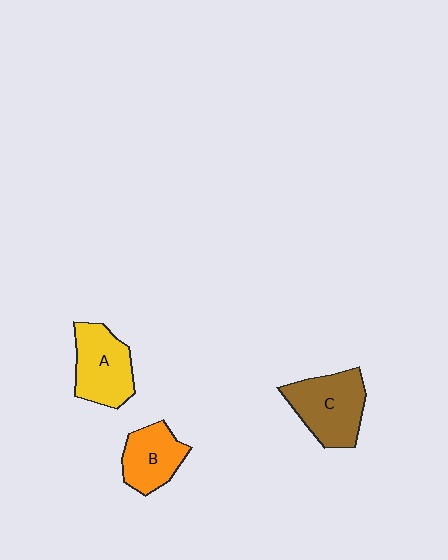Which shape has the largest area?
Shape C (brown).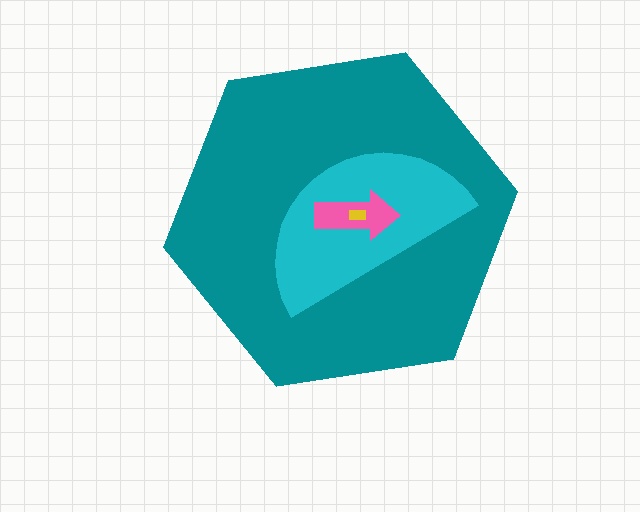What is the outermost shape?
The teal hexagon.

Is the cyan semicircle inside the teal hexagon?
Yes.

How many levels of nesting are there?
4.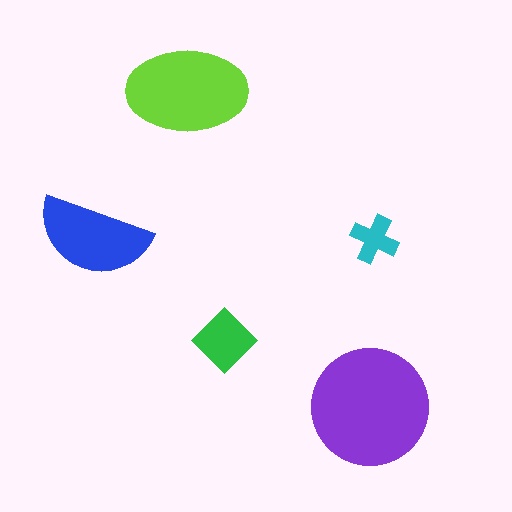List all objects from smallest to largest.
The cyan cross, the green diamond, the blue semicircle, the lime ellipse, the purple circle.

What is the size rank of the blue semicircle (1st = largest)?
3rd.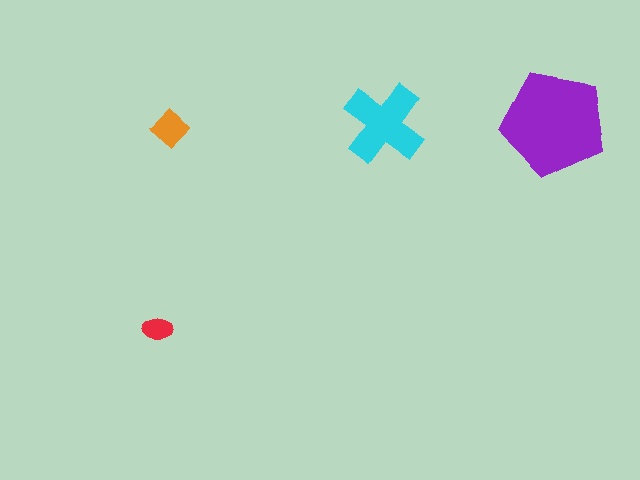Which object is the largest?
The purple pentagon.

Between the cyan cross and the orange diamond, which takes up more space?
The cyan cross.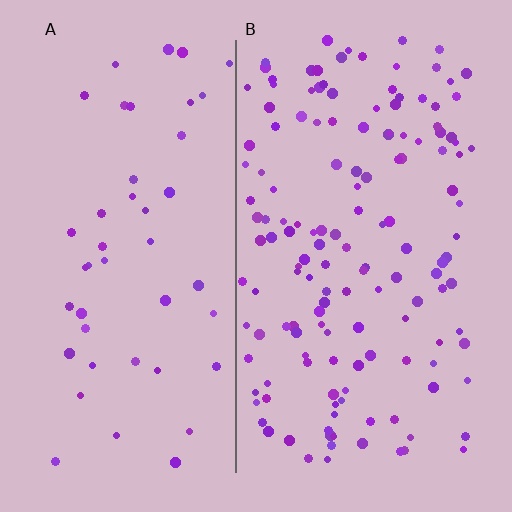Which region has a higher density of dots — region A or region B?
B (the right).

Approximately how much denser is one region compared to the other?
Approximately 3.2× — region B over region A.